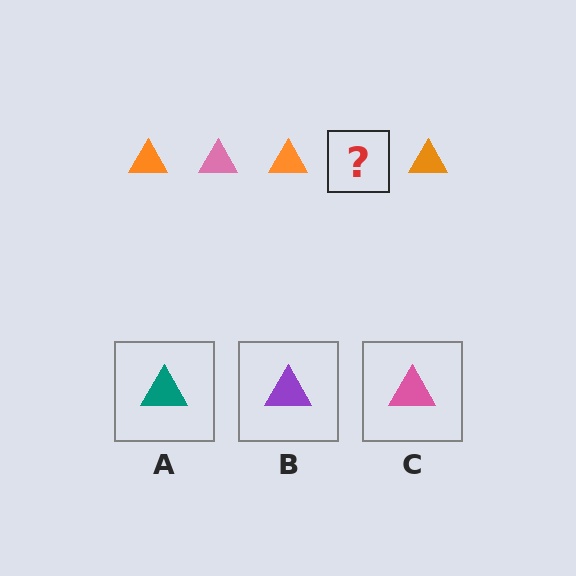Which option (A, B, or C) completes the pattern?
C.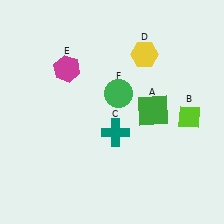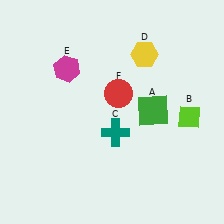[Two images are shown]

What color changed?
The circle (F) changed from green in Image 1 to red in Image 2.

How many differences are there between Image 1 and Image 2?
There is 1 difference between the two images.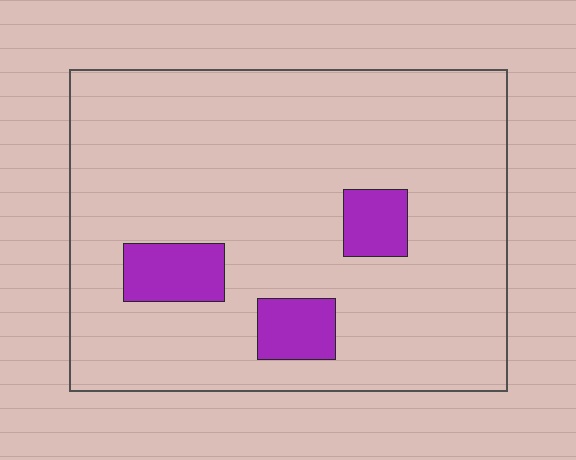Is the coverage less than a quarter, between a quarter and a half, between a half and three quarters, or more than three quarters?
Less than a quarter.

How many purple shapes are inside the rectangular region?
3.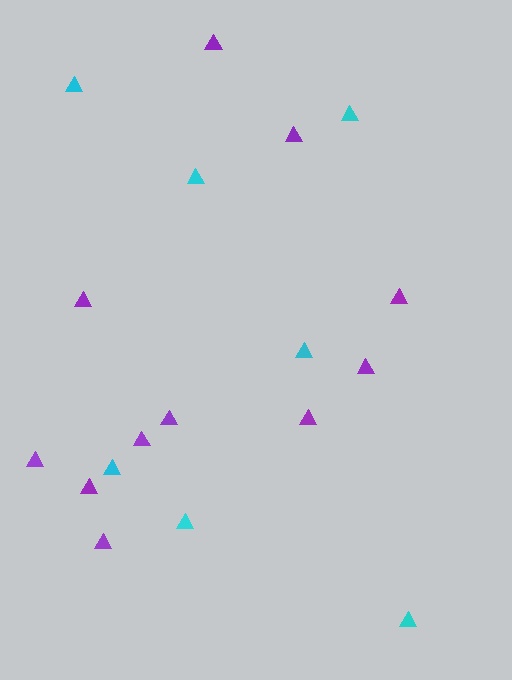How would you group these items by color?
There are 2 groups: one group of cyan triangles (7) and one group of purple triangles (11).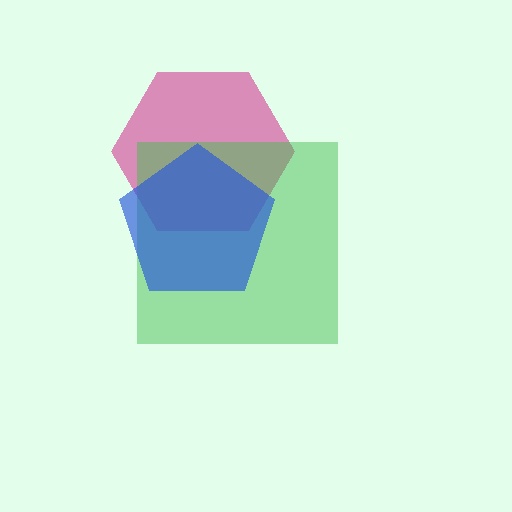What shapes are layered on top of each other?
The layered shapes are: a magenta hexagon, a green square, a blue pentagon.